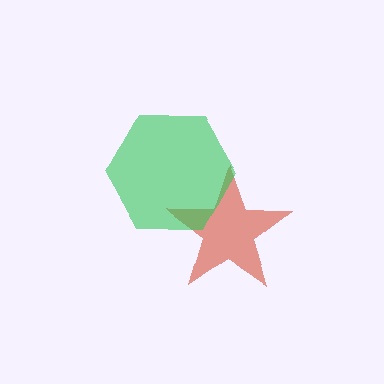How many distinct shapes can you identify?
There are 2 distinct shapes: a red star, a green hexagon.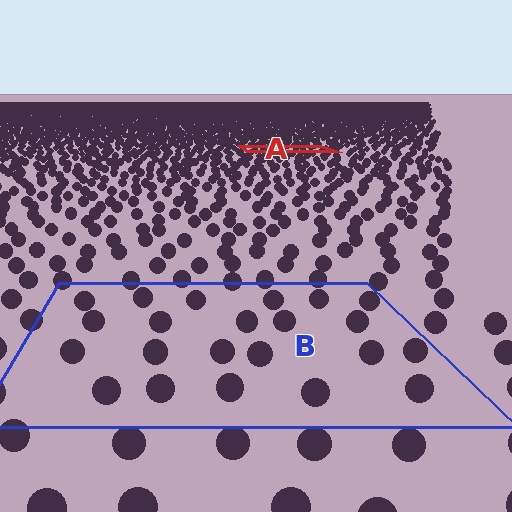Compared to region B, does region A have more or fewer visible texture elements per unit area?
Region A has more texture elements per unit area — they are packed more densely because it is farther away.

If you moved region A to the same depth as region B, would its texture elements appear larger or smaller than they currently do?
They would appear larger. At a closer depth, the same texture elements are projected at a bigger on-screen size.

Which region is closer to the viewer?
Region B is closer. The texture elements there are larger and more spread out.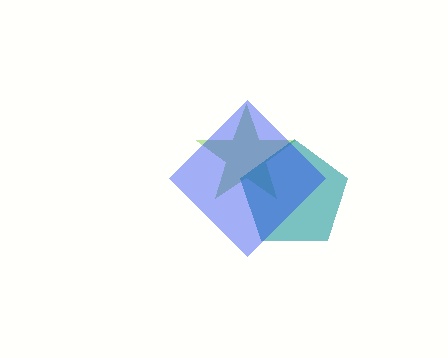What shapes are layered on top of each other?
The layered shapes are: a lime star, a teal pentagon, a blue diamond.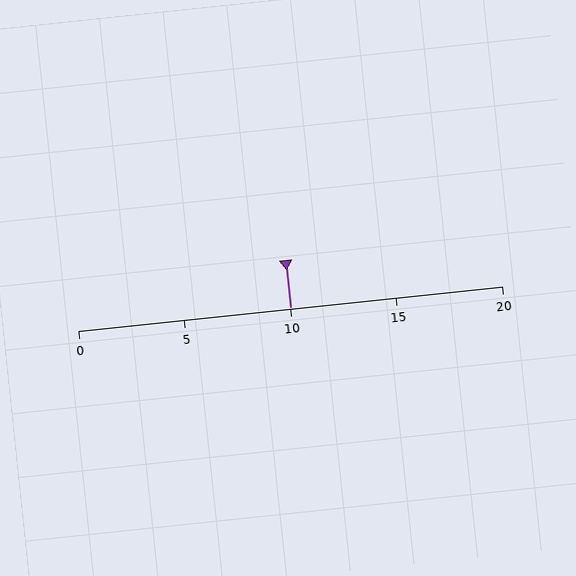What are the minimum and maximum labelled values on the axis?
The axis runs from 0 to 20.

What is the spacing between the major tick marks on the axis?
The major ticks are spaced 5 apart.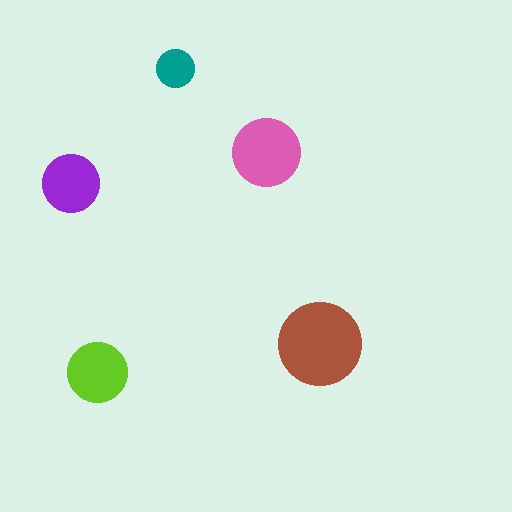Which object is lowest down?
The lime circle is bottommost.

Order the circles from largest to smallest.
the brown one, the pink one, the lime one, the purple one, the teal one.